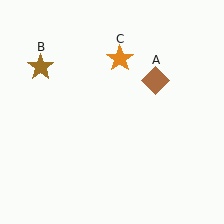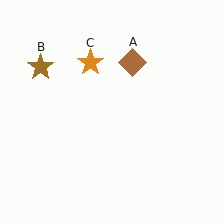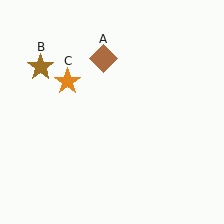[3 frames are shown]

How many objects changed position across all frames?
2 objects changed position: brown diamond (object A), orange star (object C).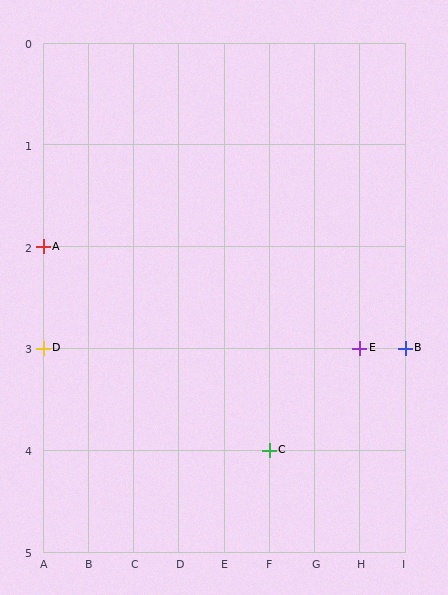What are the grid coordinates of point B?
Point B is at grid coordinates (I, 3).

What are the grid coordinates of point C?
Point C is at grid coordinates (F, 4).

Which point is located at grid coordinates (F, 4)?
Point C is at (F, 4).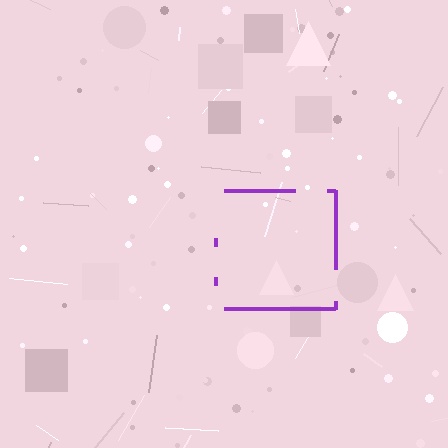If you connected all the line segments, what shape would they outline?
They would outline a square.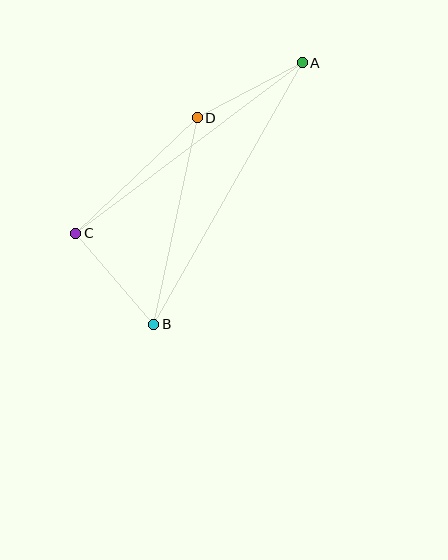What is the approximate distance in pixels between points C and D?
The distance between C and D is approximately 168 pixels.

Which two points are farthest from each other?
Points A and B are farthest from each other.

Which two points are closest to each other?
Points A and D are closest to each other.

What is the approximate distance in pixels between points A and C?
The distance between A and C is approximately 284 pixels.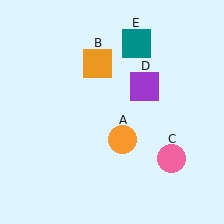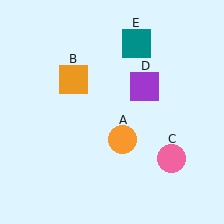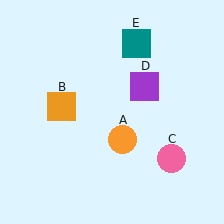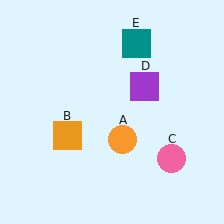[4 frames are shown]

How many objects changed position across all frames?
1 object changed position: orange square (object B).